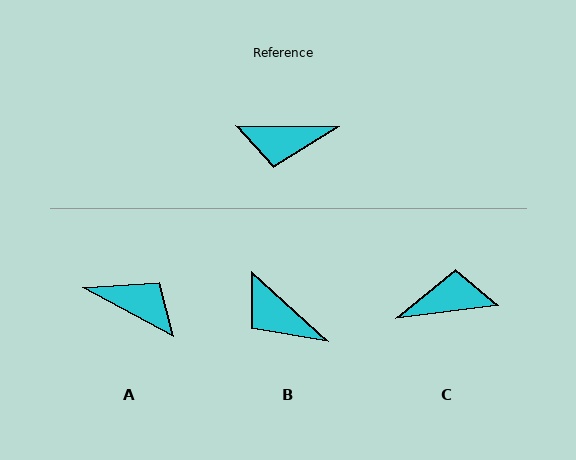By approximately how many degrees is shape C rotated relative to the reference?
Approximately 172 degrees clockwise.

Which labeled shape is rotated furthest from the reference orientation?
C, about 172 degrees away.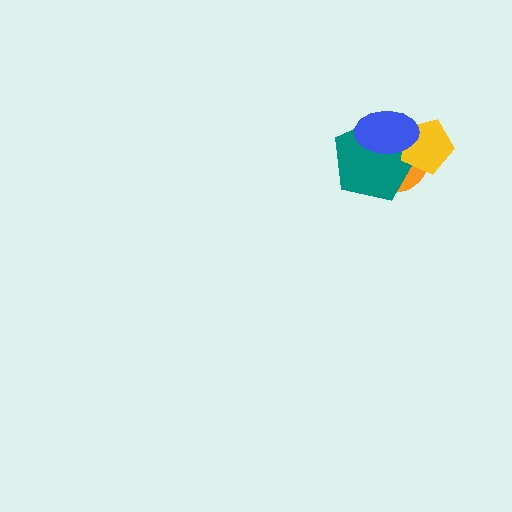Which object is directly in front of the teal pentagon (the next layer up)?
The yellow pentagon is directly in front of the teal pentagon.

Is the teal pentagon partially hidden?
Yes, it is partially covered by another shape.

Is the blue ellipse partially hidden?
No, no other shape covers it.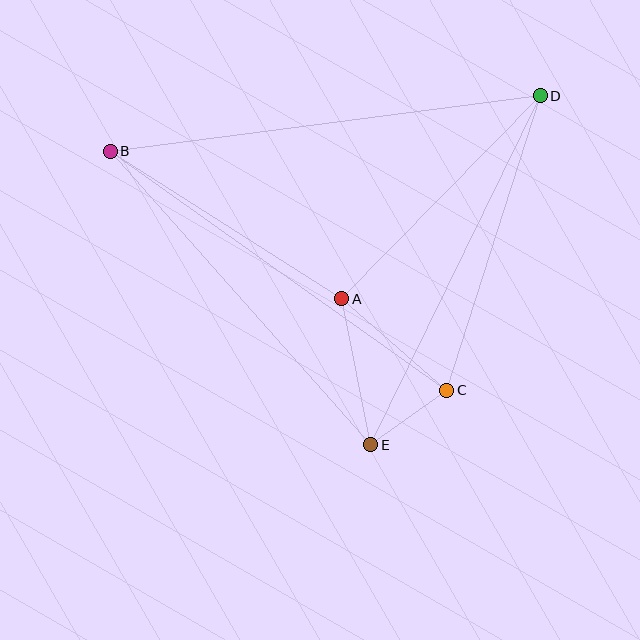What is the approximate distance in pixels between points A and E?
The distance between A and E is approximately 149 pixels.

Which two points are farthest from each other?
Points B and D are farthest from each other.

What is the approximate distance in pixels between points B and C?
The distance between B and C is approximately 413 pixels.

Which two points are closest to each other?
Points C and E are closest to each other.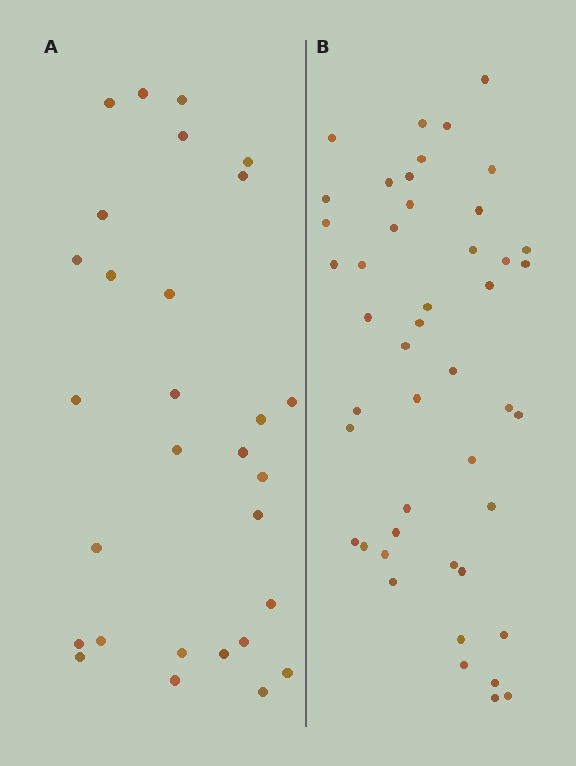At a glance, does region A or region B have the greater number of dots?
Region B (the right region) has more dots.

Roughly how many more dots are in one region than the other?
Region B has approximately 15 more dots than region A.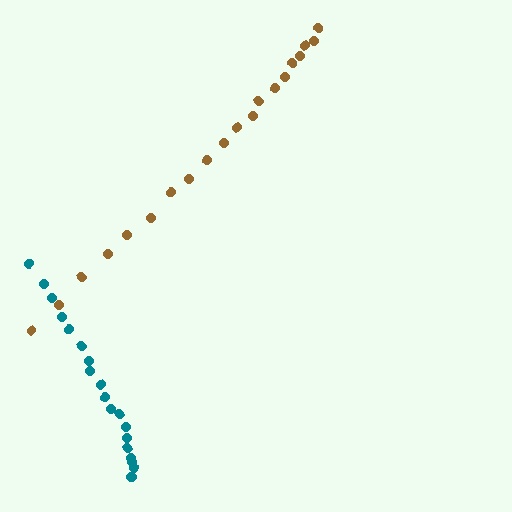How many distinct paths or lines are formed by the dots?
There are 2 distinct paths.